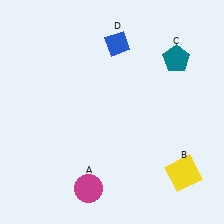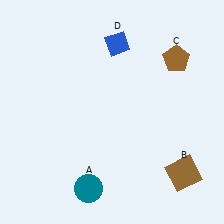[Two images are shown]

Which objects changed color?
A changed from magenta to teal. B changed from yellow to brown. C changed from teal to brown.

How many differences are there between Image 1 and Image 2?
There are 3 differences between the two images.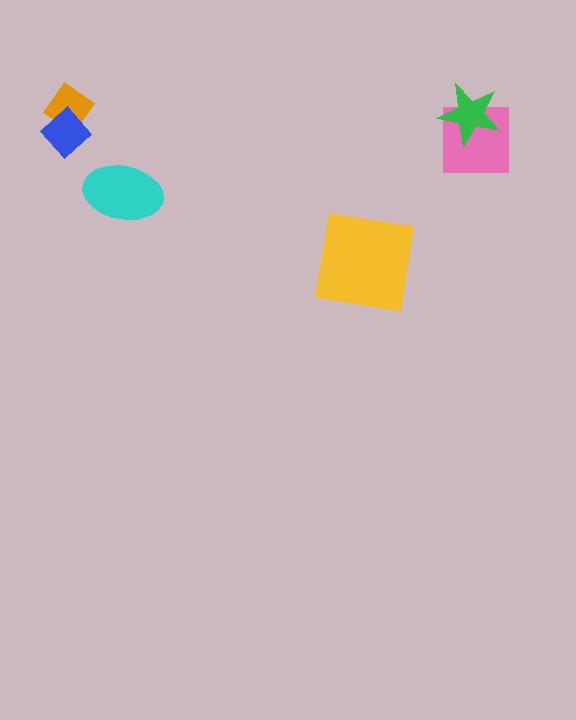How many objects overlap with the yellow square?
0 objects overlap with the yellow square.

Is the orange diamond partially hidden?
Yes, it is partially covered by another shape.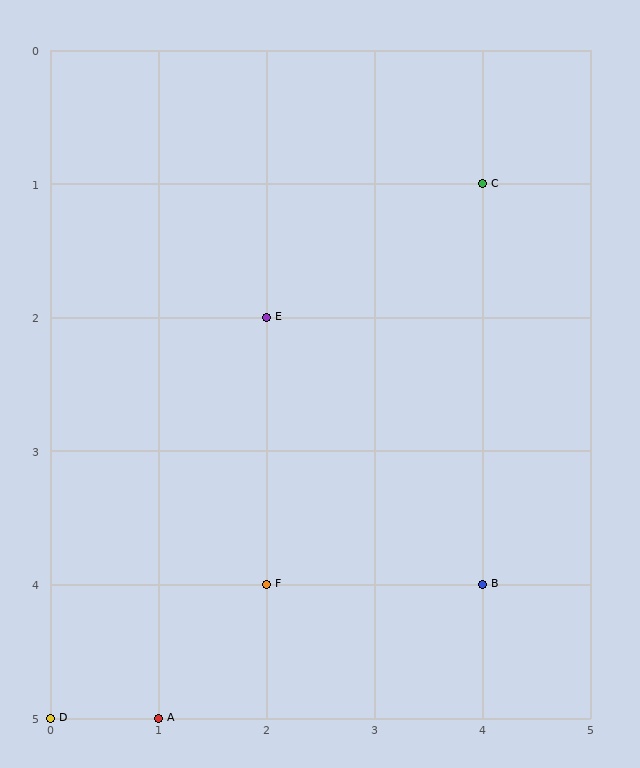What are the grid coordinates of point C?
Point C is at grid coordinates (4, 1).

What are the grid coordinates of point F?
Point F is at grid coordinates (2, 4).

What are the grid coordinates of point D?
Point D is at grid coordinates (0, 5).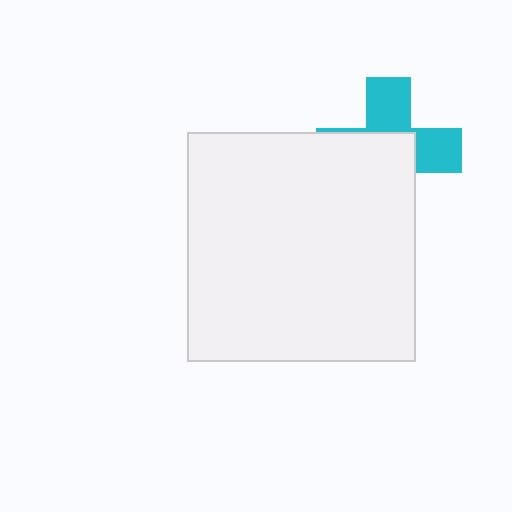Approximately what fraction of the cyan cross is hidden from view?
Roughly 57% of the cyan cross is hidden behind the white square.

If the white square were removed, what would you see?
You would see the complete cyan cross.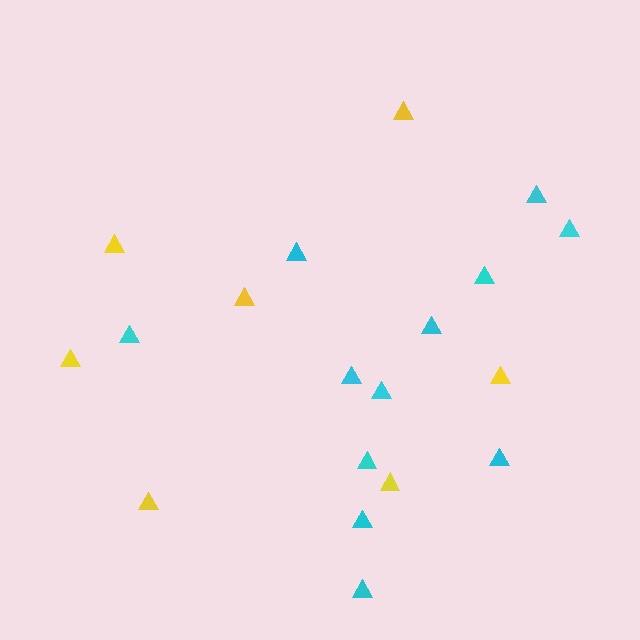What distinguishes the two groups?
There are 2 groups: one group of yellow triangles (7) and one group of cyan triangles (12).